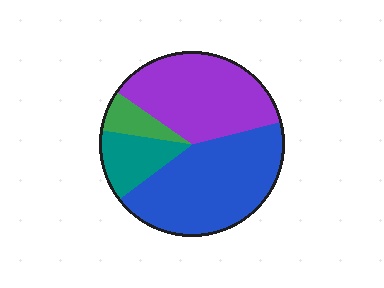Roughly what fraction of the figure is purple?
Purple covers 37% of the figure.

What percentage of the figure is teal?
Teal takes up about one eighth (1/8) of the figure.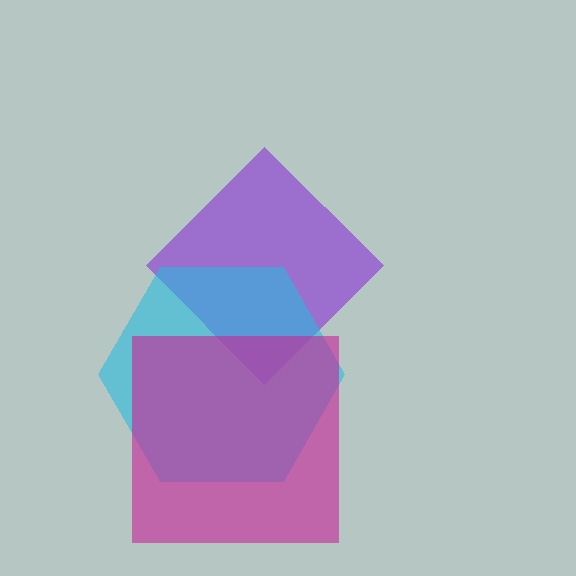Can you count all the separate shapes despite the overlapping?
Yes, there are 3 separate shapes.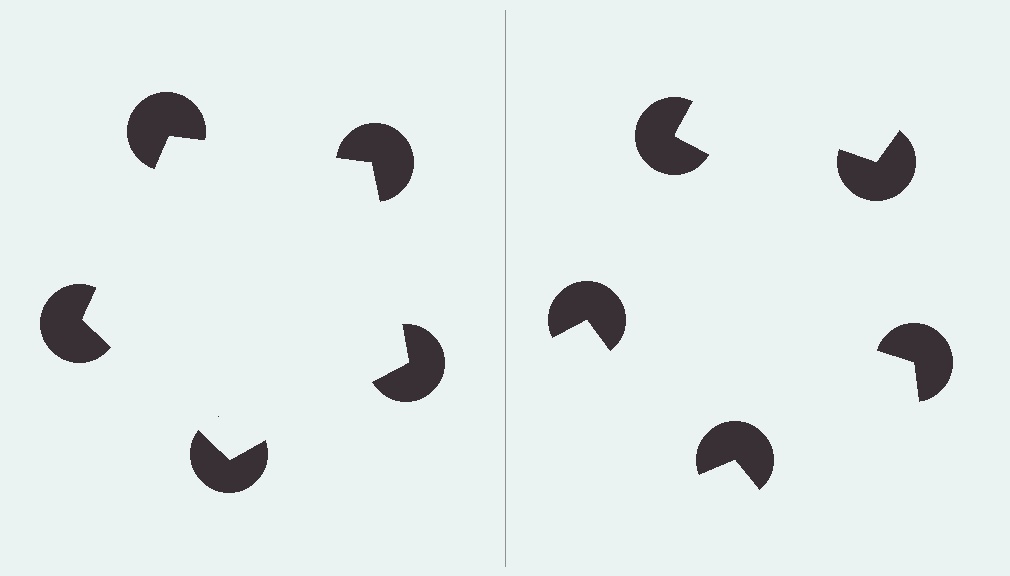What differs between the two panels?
The pac-man discs are positioned identically on both sides; only the wedge orientations differ. On the left they align to a pentagon; on the right they are misaligned.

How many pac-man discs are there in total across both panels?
10 — 5 on each side.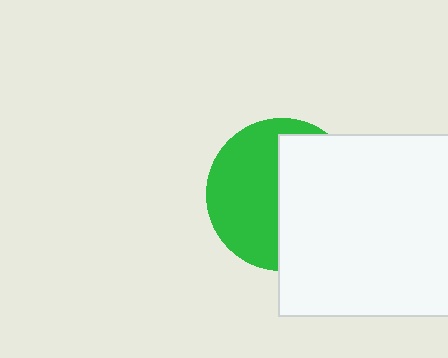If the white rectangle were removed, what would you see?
You would see the complete green circle.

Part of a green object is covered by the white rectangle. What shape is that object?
It is a circle.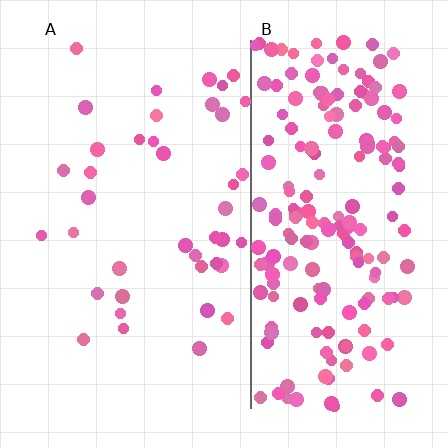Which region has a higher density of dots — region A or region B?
B (the right).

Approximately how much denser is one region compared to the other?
Approximately 4.7× — region B over region A.